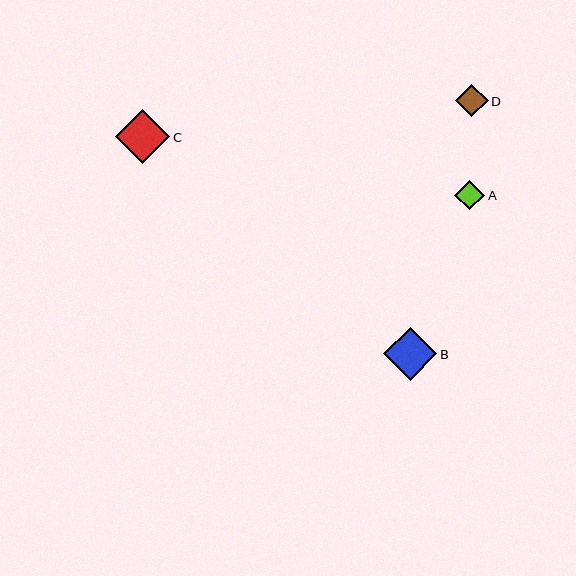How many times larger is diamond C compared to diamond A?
Diamond C is approximately 1.8 times the size of diamond A.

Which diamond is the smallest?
Diamond A is the smallest with a size of approximately 30 pixels.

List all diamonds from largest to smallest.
From largest to smallest: C, B, D, A.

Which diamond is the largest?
Diamond C is the largest with a size of approximately 54 pixels.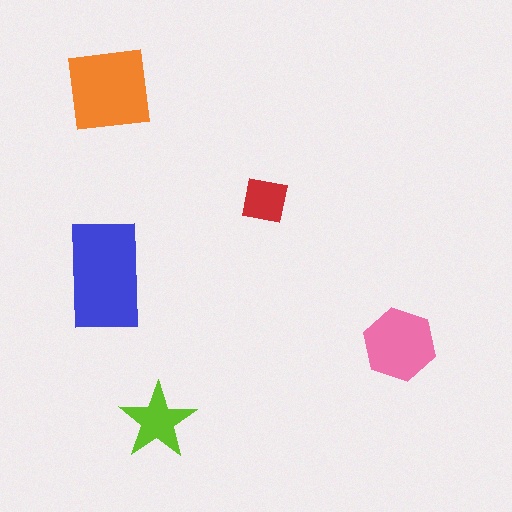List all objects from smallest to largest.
The red square, the lime star, the pink hexagon, the orange square, the blue rectangle.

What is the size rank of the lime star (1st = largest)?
4th.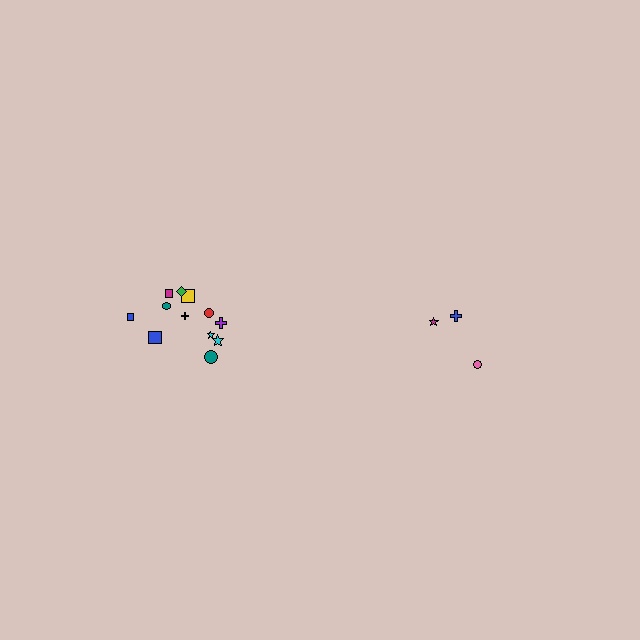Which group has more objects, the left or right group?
The left group.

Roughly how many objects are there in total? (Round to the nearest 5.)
Roughly 15 objects in total.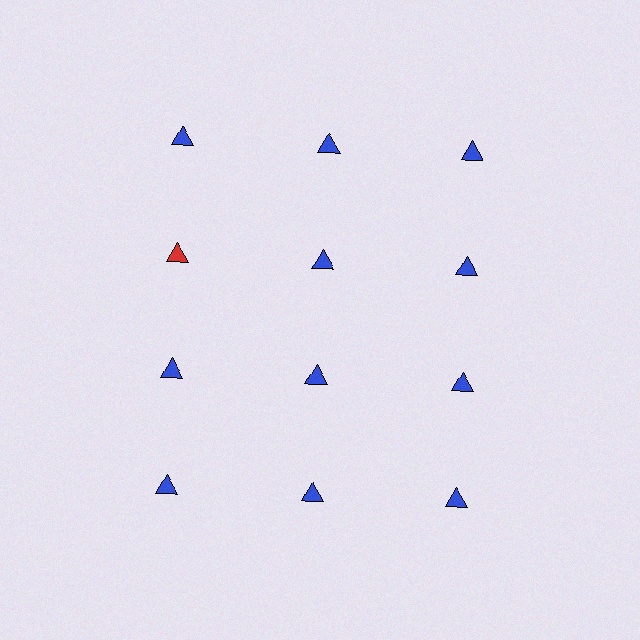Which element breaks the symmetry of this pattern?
The red triangle in the second row, leftmost column breaks the symmetry. All other shapes are blue triangles.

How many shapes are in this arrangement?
There are 12 shapes arranged in a grid pattern.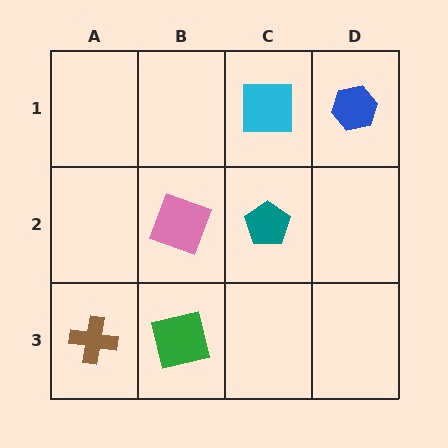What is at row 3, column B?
A green square.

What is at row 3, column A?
A brown cross.